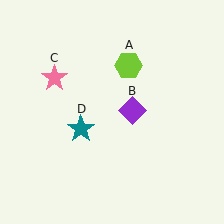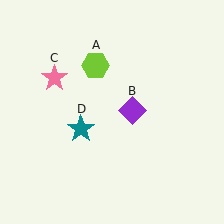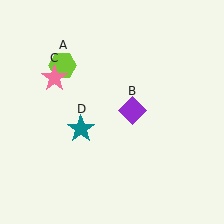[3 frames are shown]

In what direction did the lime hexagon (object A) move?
The lime hexagon (object A) moved left.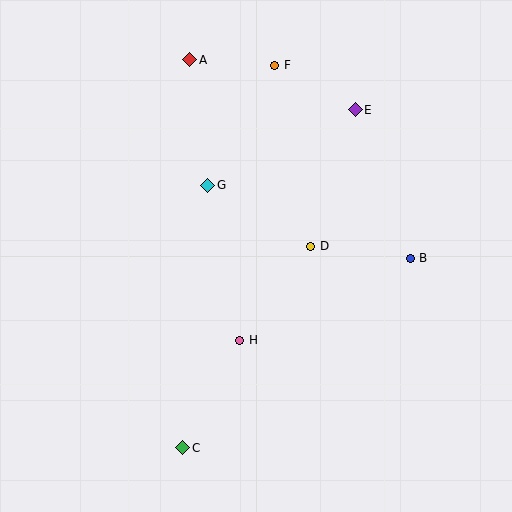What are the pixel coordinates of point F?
Point F is at (275, 65).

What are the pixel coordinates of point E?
Point E is at (355, 110).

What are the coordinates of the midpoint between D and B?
The midpoint between D and B is at (361, 252).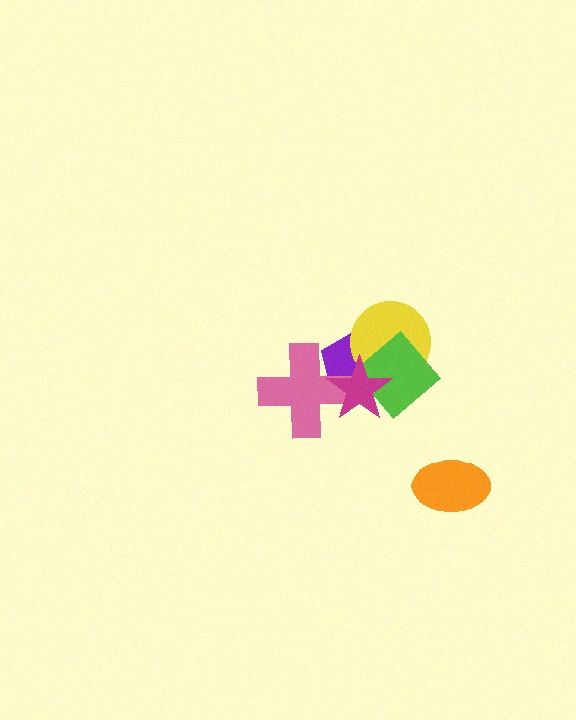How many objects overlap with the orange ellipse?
0 objects overlap with the orange ellipse.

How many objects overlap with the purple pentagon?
4 objects overlap with the purple pentagon.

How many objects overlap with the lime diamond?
3 objects overlap with the lime diamond.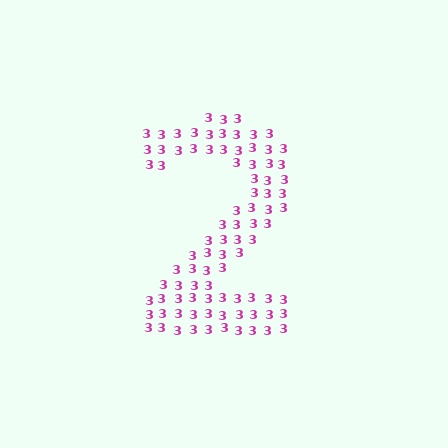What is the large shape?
The large shape is the digit 2.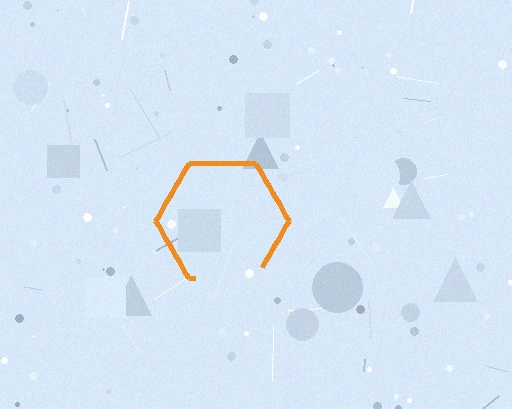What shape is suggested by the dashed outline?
The dashed outline suggests a hexagon.